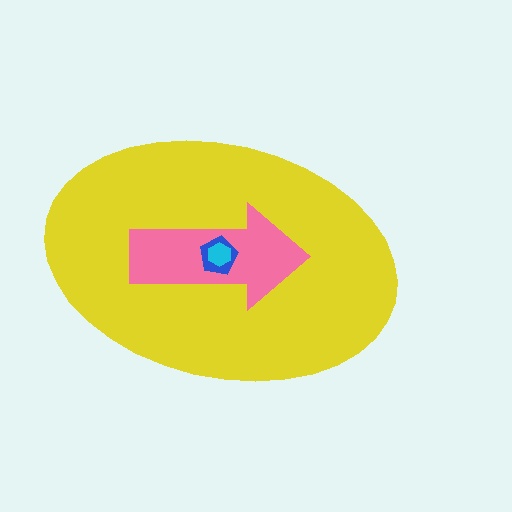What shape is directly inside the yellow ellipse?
The pink arrow.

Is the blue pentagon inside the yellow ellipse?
Yes.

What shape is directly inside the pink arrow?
The blue pentagon.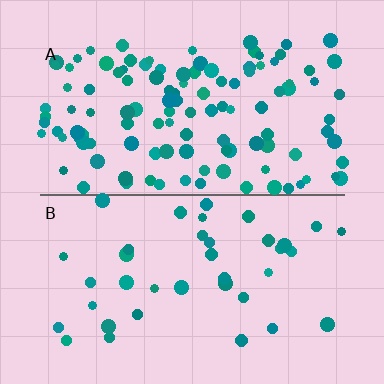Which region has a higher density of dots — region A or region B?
A (the top).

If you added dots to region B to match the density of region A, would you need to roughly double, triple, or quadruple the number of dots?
Approximately triple.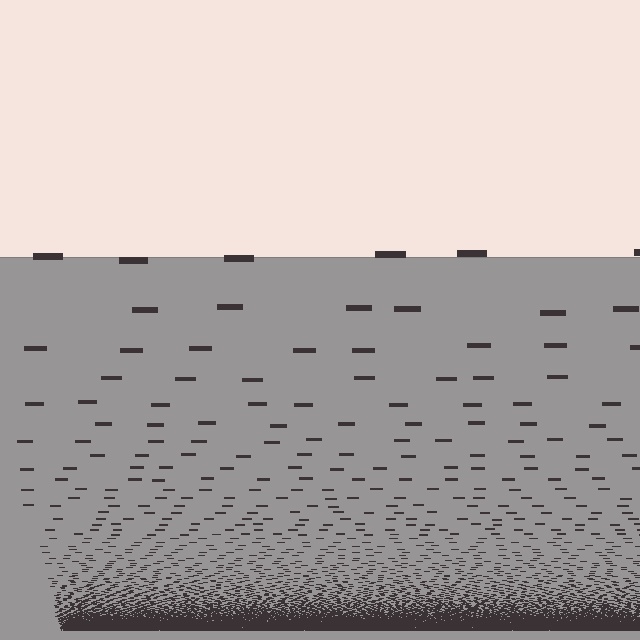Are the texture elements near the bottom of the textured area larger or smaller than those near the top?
Smaller. The gradient is inverted — elements near the bottom are smaller and denser.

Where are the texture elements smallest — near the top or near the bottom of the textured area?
Near the bottom.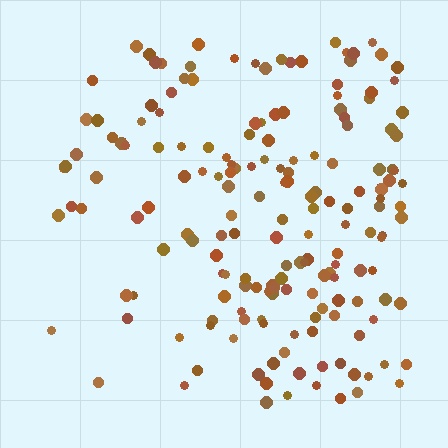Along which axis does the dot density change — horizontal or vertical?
Horizontal.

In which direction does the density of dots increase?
From left to right, with the right side densest.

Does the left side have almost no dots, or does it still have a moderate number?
Still a moderate number, just noticeably fewer than the right.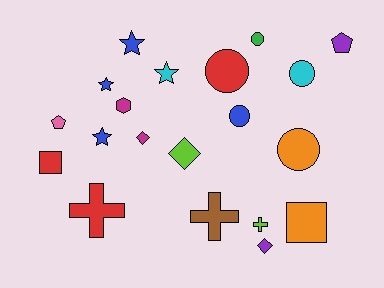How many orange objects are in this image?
There are 2 orange objects.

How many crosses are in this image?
There are 3 crosses.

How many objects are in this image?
There are 20 objects.